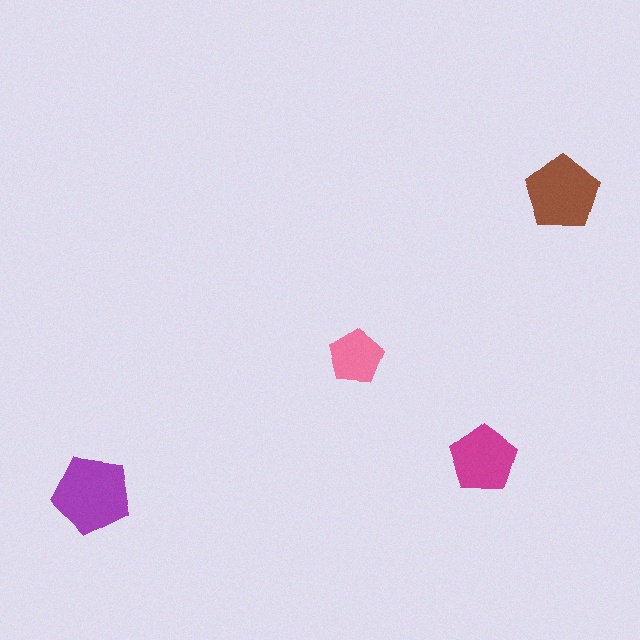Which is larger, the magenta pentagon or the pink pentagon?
The magenta one.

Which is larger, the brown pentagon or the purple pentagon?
The purple one.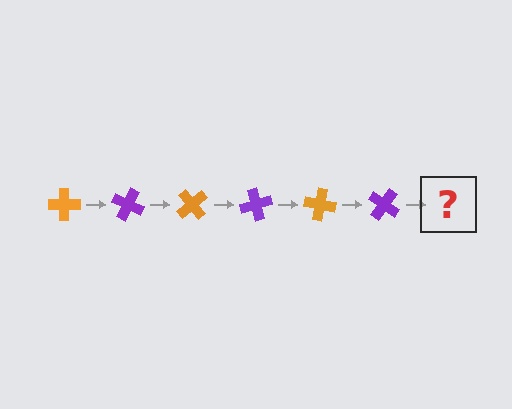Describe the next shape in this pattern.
It should be an orange cross, rotated 150 degrees from the start.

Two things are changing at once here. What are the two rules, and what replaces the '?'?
The two rules are that it rotates 25 degrees each step and the color cycles through orange and purple. The '?' should be an orange cross, rotated 150 degrees from the start.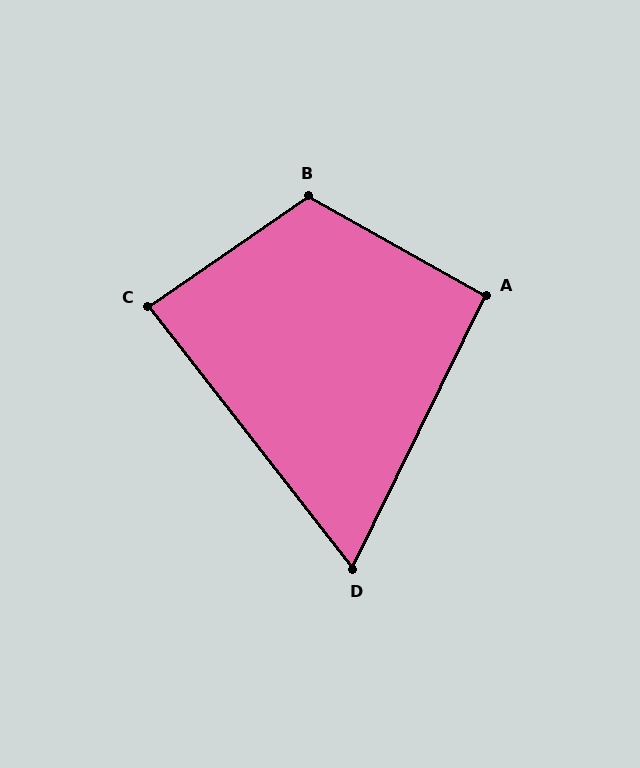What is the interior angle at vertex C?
Approximately 87 degrees (approximately right).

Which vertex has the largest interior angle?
B, at approximately 116 degrees.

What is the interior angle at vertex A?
Approximately 93 degrees (approximately right).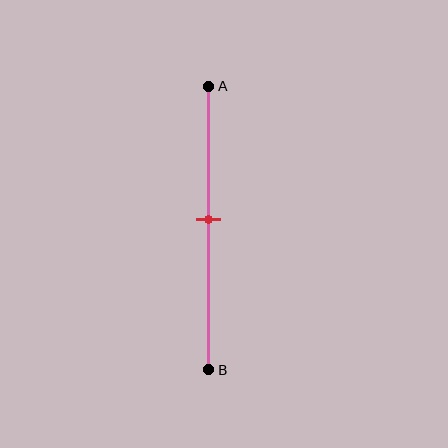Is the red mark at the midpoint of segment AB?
Yes, the mark is approximately at the midpoint.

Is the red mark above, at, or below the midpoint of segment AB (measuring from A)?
The red mark is approximately at the midpoint of segment AB.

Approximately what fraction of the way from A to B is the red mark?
The red mark is approximately 45% of the way from A to B.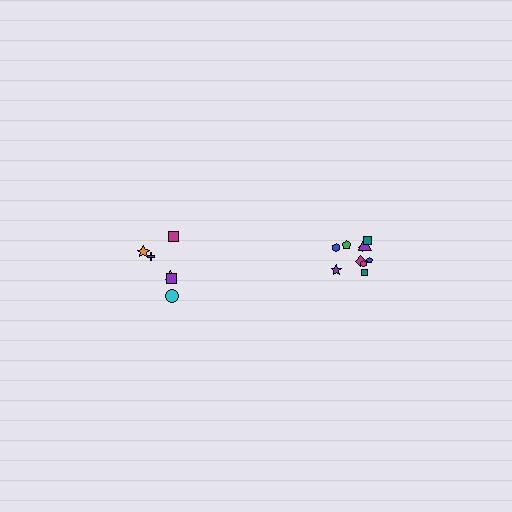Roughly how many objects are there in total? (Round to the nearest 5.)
Roughly 15 objects in total.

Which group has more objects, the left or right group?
The right group.